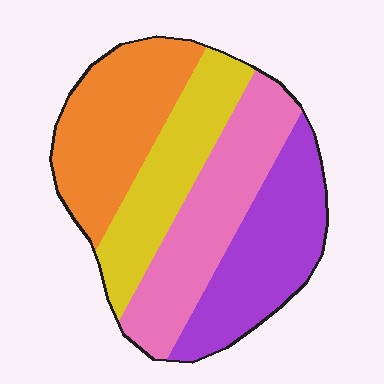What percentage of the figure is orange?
Orange takes up between a sixth and a third of the figure.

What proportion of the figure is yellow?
Yellow takes up about one fifth (1/5) of the figure.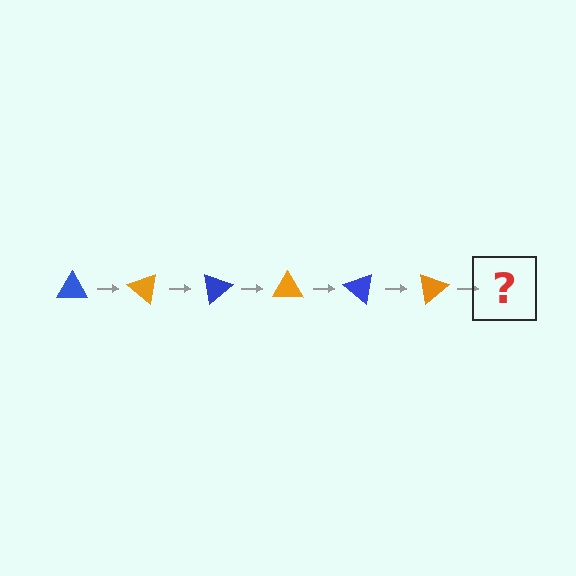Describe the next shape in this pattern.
It should be a blue triangle, rotated 240 degrees from the start.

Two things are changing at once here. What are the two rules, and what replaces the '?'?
The two rules are that it rotates 40 degrees each step and the color cycles through blue and orange. The '?' should be a blue triangle, rotated 240 degrees from the start.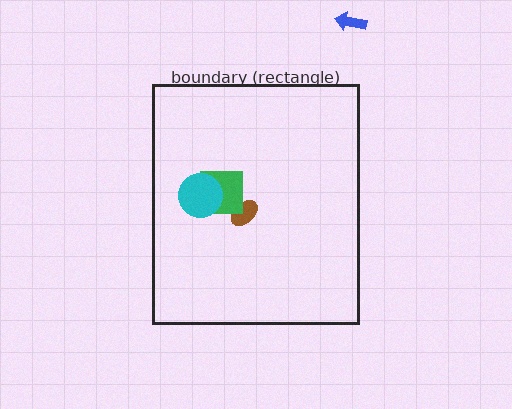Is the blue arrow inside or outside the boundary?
Outside.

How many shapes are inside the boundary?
3 inside, 1 outside.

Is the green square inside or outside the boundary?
Inside.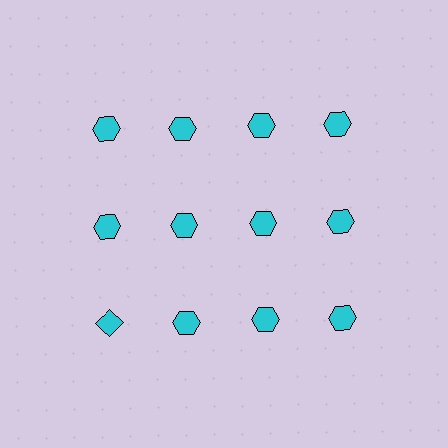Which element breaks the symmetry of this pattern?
The cyan diamond in the third row, leftmost column breaks the symmetry. All other shapes are cyan hexagons.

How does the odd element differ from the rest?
It has a different shape: diamond instead of hexagon.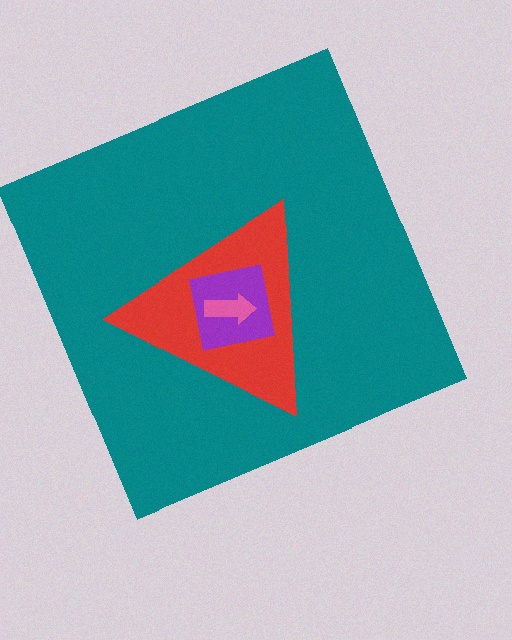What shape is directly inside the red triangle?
The purple square.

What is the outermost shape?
The teal square.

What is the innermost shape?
The pink arrow.